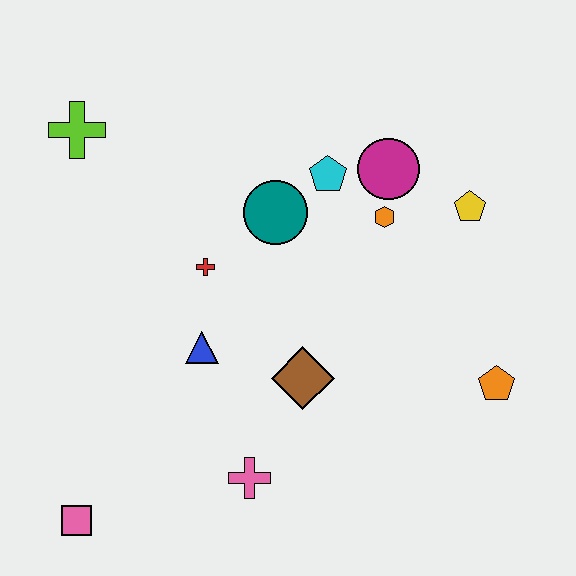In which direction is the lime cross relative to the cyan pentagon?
The lime cross is to the left of the cyan pentagon.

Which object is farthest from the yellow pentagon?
The pink square is farthest from the yellow pentagon.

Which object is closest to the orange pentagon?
The yellow pentagon is closest to the orange pentagon.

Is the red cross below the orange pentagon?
No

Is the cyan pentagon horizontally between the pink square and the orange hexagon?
Yes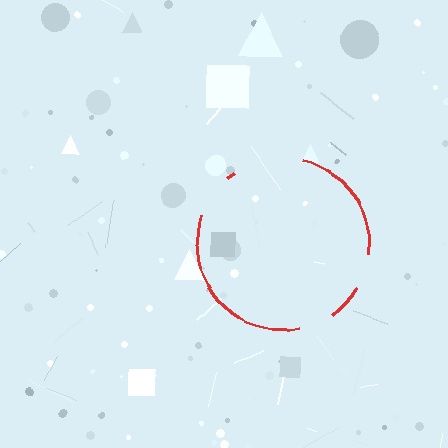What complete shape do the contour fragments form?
The contour fragments form a circle.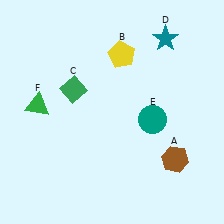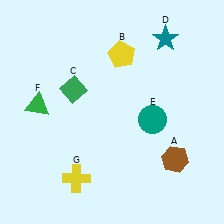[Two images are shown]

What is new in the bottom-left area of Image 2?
A yellow cross (G) was added in the bottom-left area of Image 2.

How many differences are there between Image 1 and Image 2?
There is 1 difference between the two images.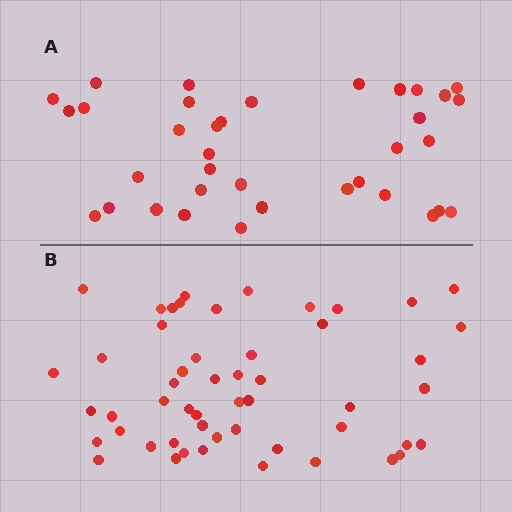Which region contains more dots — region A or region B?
Region B (the bottom region) has more dots.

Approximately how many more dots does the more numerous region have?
Region B has approximately 15 more dots than region A.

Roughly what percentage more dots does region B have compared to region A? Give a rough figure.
About 45% more.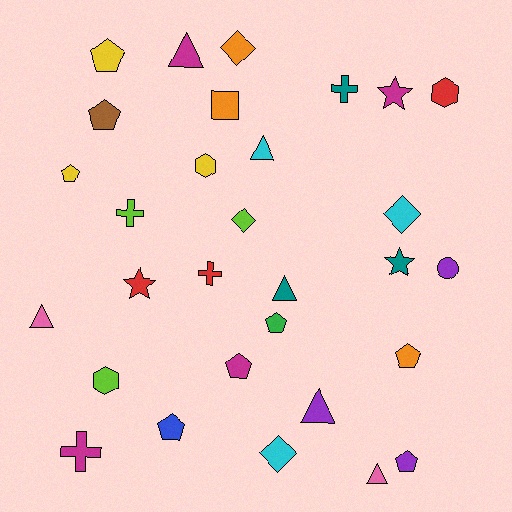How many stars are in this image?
There are 3 stars.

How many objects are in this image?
There are 30 objects.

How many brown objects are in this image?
There is 1 brown object.